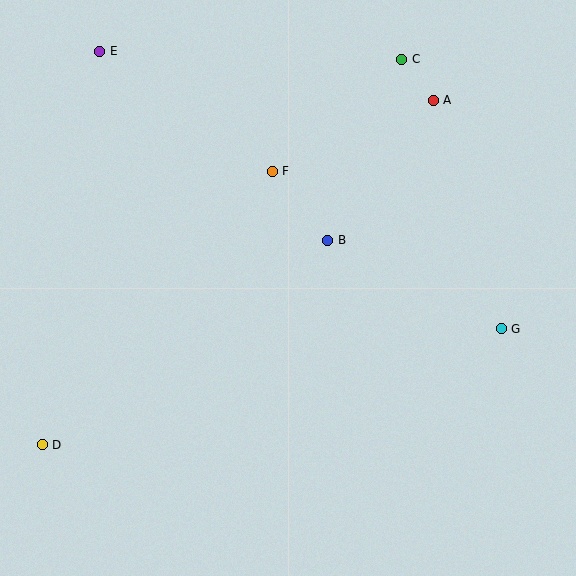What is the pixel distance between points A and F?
The distance between A and F is 176 pixels.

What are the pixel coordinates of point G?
Point G is at (501, 329).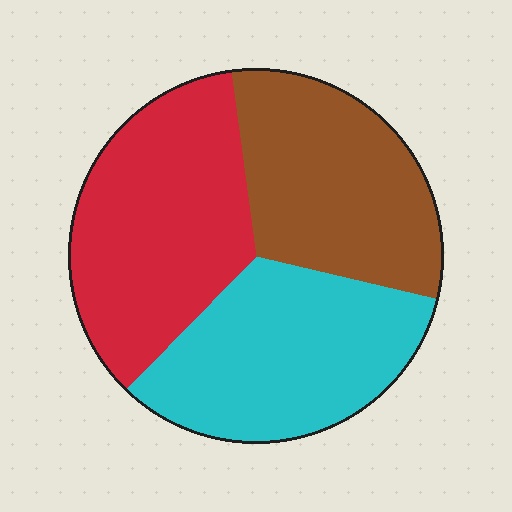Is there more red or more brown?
Red.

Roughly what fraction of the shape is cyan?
Cyan covers 33% of the shape.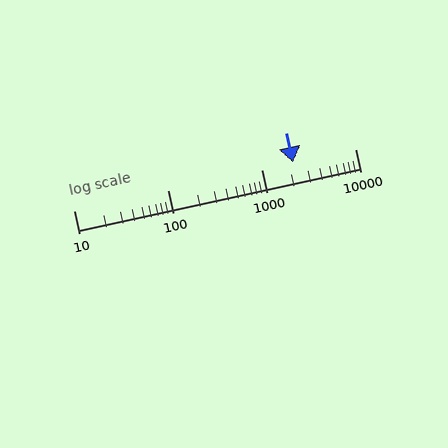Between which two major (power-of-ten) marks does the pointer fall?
The pointer is between 1000 and 10000.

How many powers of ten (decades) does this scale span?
The scale spans 3 decades, from 10 to 10000.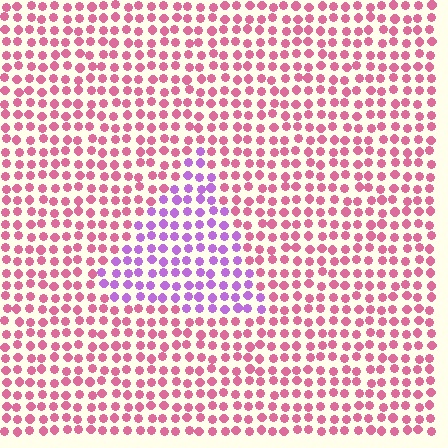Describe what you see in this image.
The image is filled with small pink elements in a uniform arrangement. A triangle-shaped region is visible where the elements are tinted to a slightly different hue, forming a subtle color boundary.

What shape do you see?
I see a triangle.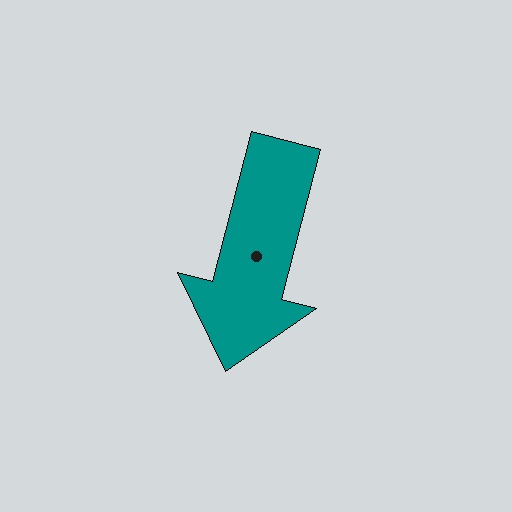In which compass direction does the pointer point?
South.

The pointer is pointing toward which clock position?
Roughly 6 o'clock.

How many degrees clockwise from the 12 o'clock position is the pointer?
Approximately 195 degrees.